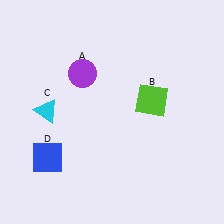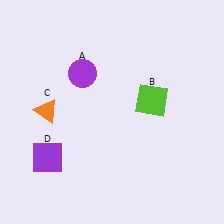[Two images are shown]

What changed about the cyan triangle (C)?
In Image 1, C is cyan. In Image 2, it changed to orange.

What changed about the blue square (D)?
In Image 1, D is blue. In Image 2, it changed to purple.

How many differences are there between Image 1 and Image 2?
There are 2 differences between the two images.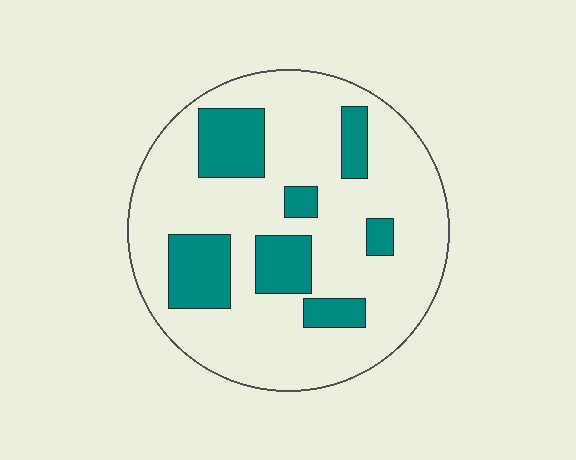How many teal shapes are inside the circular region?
7.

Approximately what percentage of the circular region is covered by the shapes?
Approximately 25%.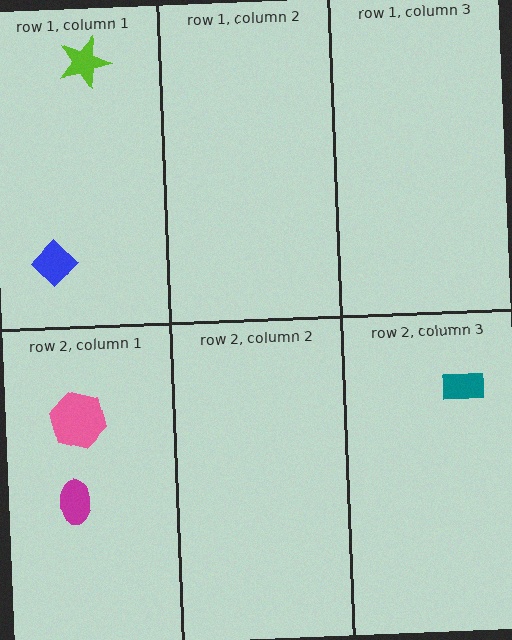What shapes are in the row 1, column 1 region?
The blue diamond, the lime star.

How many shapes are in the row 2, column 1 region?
2.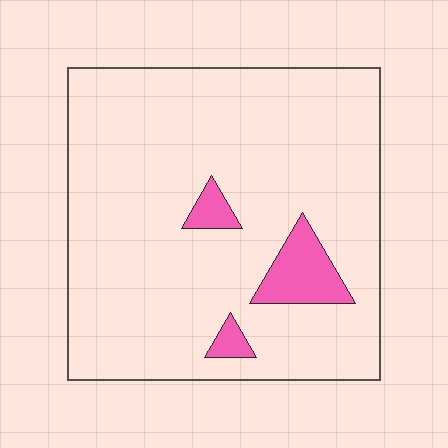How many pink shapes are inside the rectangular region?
3.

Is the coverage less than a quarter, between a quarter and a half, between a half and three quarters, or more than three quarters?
Less than a quarter.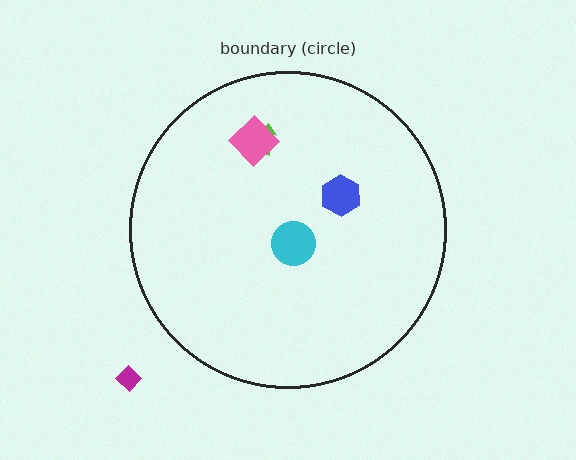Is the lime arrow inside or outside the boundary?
Inside.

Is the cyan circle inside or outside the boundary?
Inside.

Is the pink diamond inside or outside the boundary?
Inside.